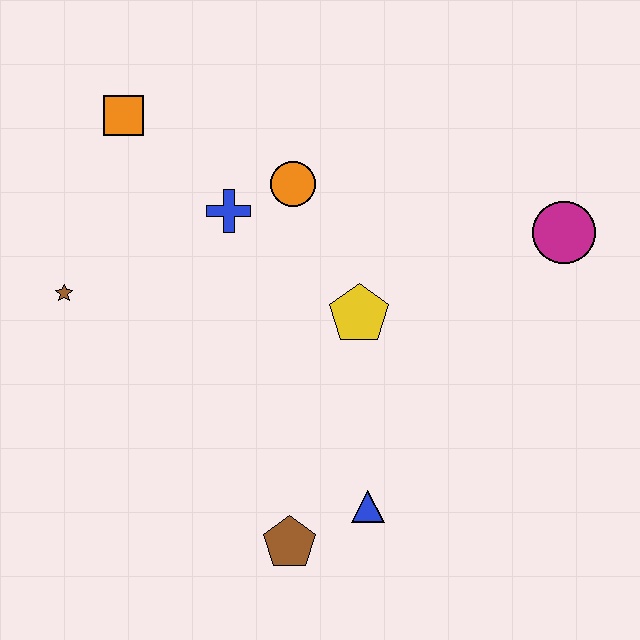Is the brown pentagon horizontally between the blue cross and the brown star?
No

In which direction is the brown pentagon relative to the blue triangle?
The brown pentagon is to the left of the blue triangle.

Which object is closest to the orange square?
The blue cross is closest to the orange square.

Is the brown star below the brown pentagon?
No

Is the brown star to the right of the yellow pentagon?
No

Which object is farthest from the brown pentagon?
The orange square is farthest from the brown pentagon.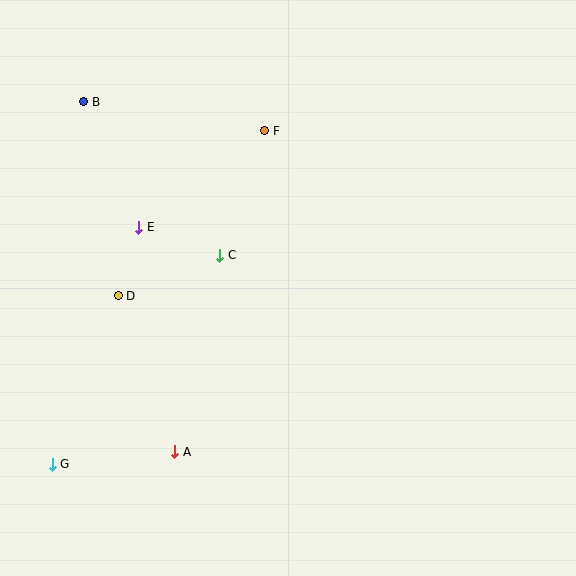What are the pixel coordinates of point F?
Point F is at (265, 131).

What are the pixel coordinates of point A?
Point A is at (175, 452).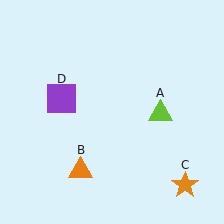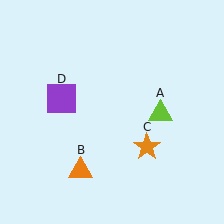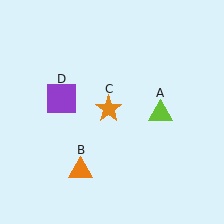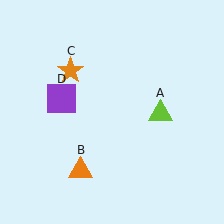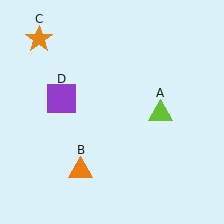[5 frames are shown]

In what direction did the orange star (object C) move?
The orange star (object C) moved up and to the left.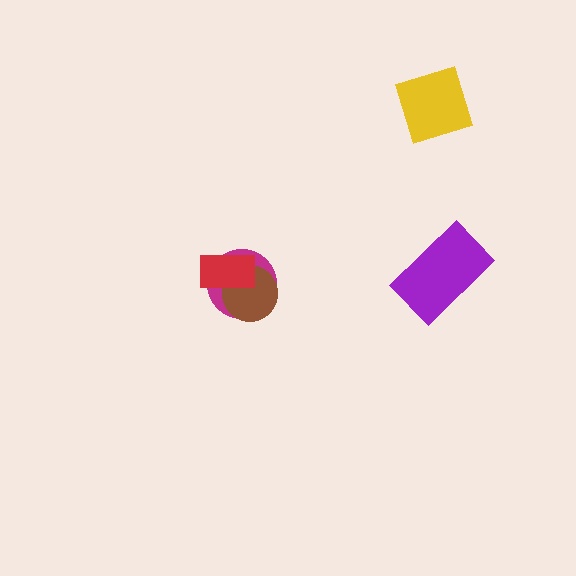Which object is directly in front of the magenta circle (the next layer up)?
The brown circle is directly in front of the magenta circle.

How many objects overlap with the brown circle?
2 objects overlap with the brown circle.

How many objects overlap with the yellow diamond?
0 objects overlap with the yellow diamond.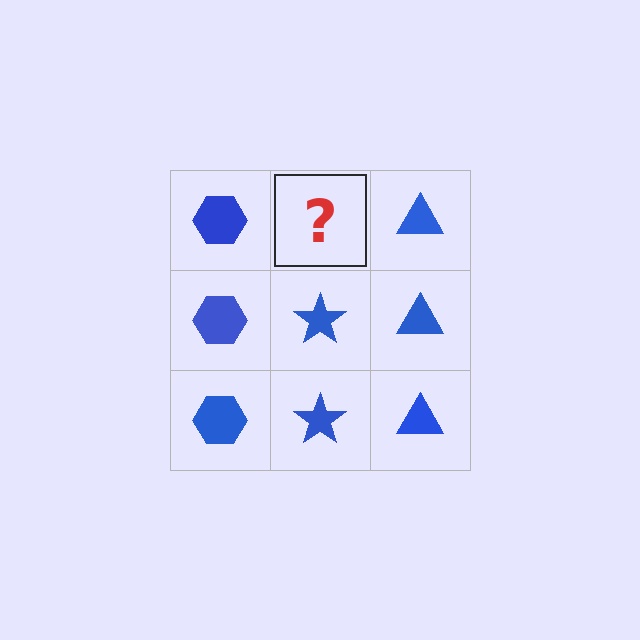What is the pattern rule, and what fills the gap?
The rule is that each column has a consistent shape. The gap should be filled with a blue star.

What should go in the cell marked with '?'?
The missing cell should contain a blue star.